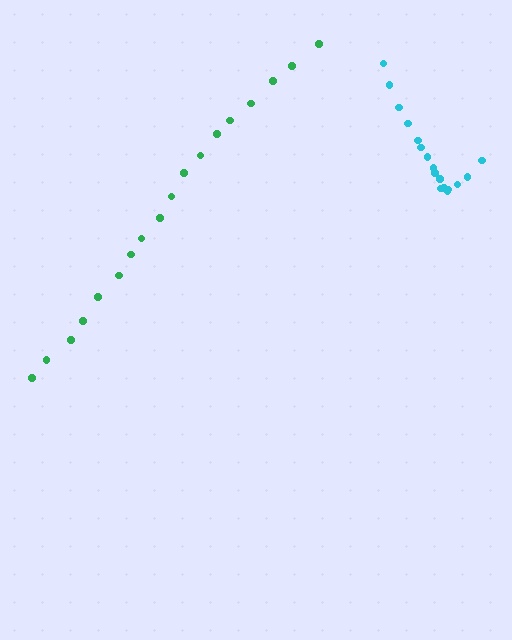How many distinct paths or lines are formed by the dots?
There are 2 distinct paths.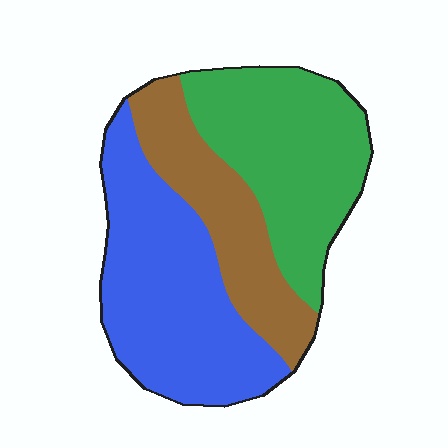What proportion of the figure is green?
Green takes up between a quarter and a half of the figure.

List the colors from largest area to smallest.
From largest to smallest: blue, green, brown.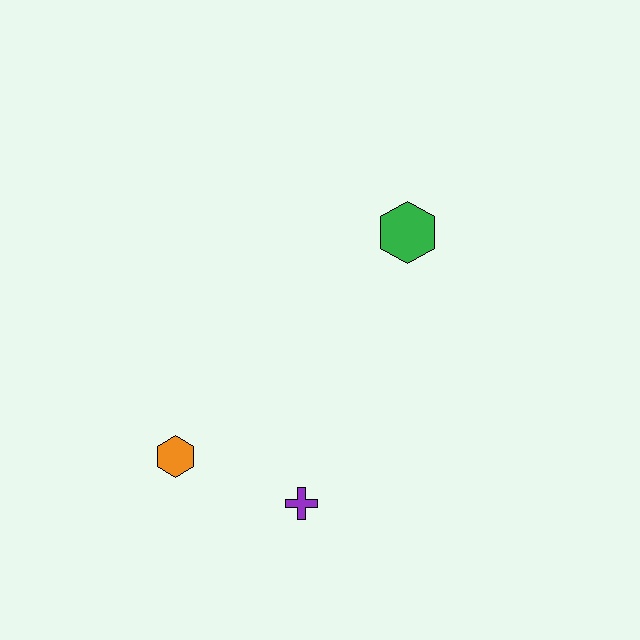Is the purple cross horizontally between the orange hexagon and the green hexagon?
Yes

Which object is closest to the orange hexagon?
The purple cross is closest to the orange hexagon.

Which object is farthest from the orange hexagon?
The green hexagon is farthest from the orange hexagon.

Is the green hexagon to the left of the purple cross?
No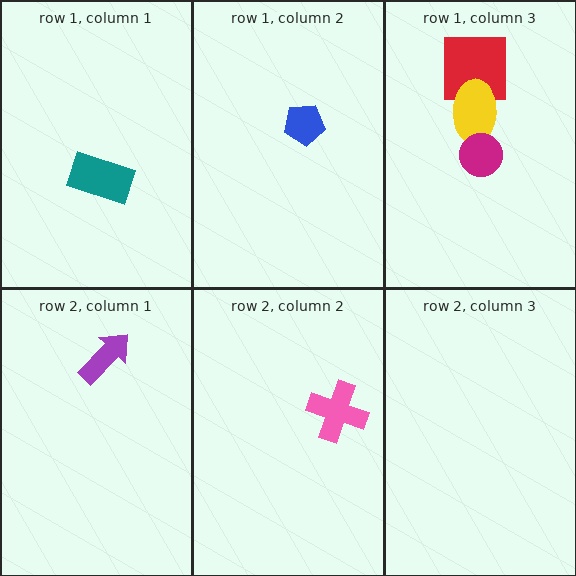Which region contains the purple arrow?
The row 2, column 1 region.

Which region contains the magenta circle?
The row 1, column 3 region.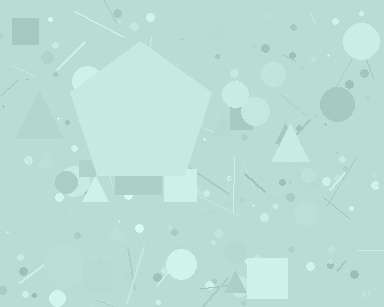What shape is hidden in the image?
A pentagon is hidden in the image.